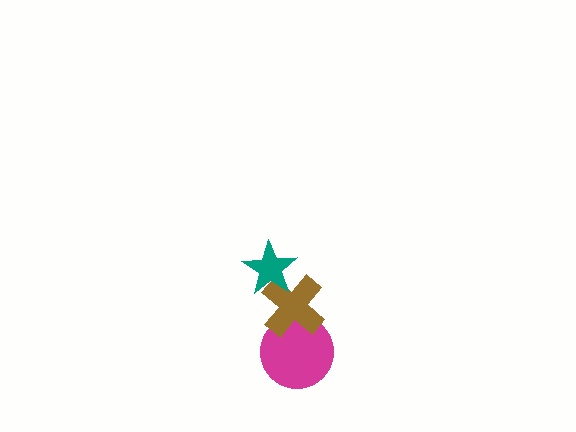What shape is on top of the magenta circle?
The brown cross is on top of the magenta circle.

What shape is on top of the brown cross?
The teal star is on top of the brown cross.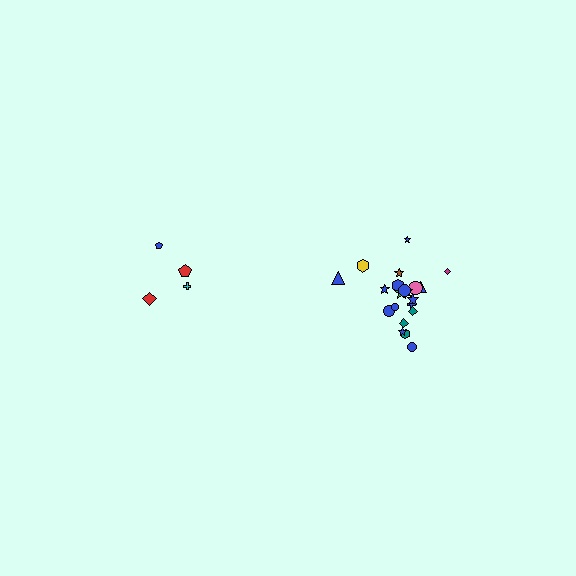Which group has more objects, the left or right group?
The right group.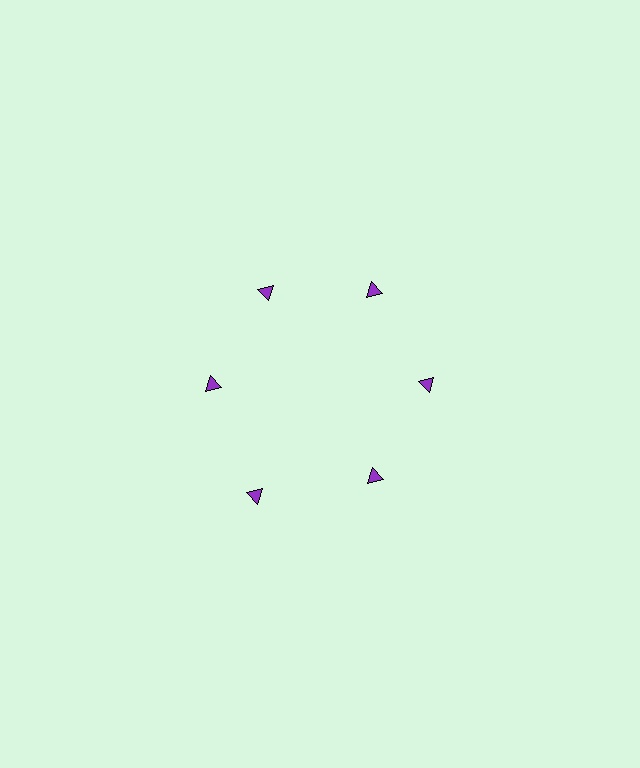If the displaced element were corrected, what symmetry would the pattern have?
It would have 6-fold rotational symmetry — the pattern would map onto itself every 60 degrees.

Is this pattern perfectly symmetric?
No. The 6 purple triangles are arranged in a ring, but one element near the 7 o'clock position is pushed outward from the center, breaking the 6-fold rotational symmetry.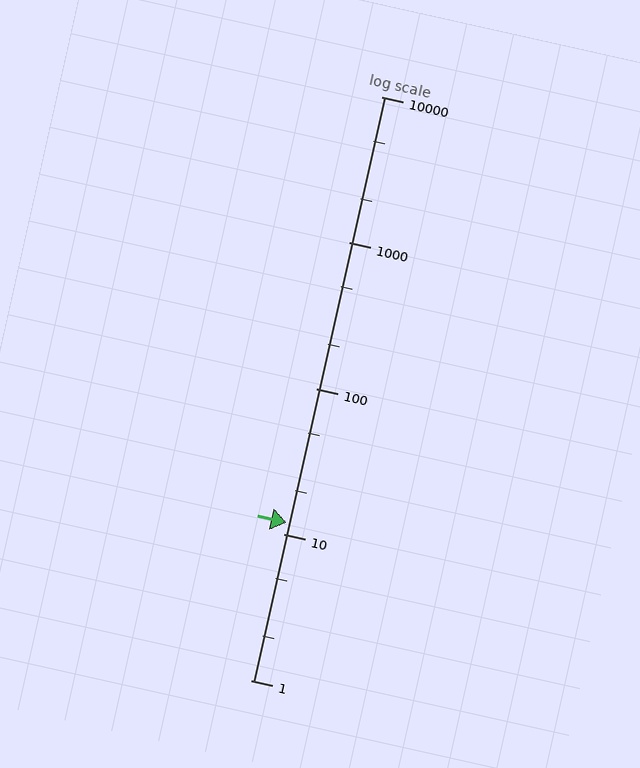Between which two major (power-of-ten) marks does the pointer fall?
The pointer is between 10 and 100.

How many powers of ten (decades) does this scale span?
The scale spans 4 decades, from 1 to 10000.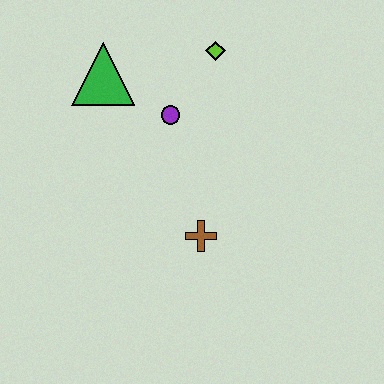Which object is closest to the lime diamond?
The purple circle is closest to the lime diamond.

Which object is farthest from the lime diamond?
The brown cross is farthest from the lime diamond.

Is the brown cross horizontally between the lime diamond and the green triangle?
Yes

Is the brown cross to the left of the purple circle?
No